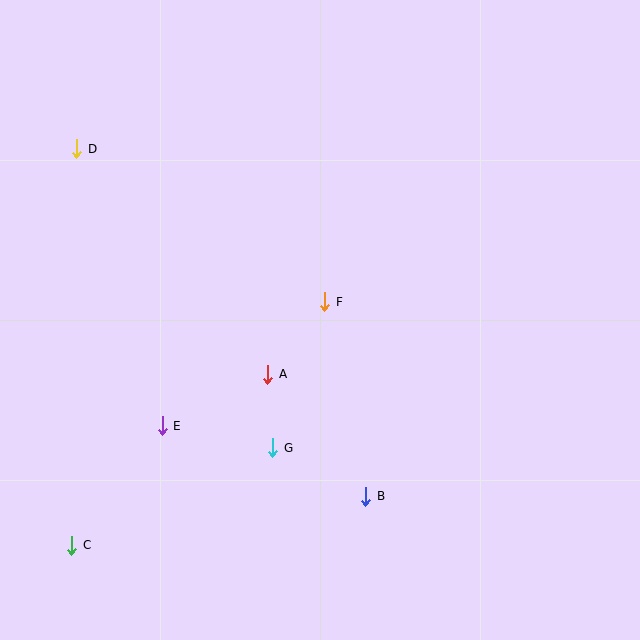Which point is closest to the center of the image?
Point F at (325, 302) is closest to the center.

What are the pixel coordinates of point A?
Point A is at (268, 374).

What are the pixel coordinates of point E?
Point E is at (162, 426).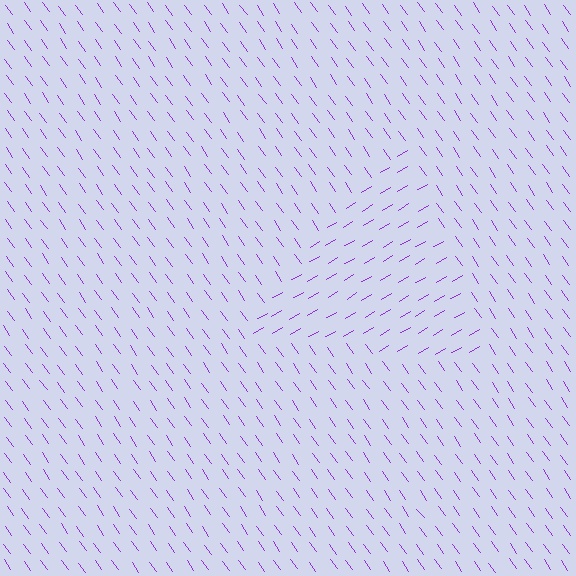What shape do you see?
I see a triangle.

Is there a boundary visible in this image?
Yes, there is a texture boundary formed by a change in line orientation.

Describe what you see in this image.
The image is filled with small purple line segments. A triangle region in the image has lines oriented differently from the surrounding lines, creating a visible texture boundary.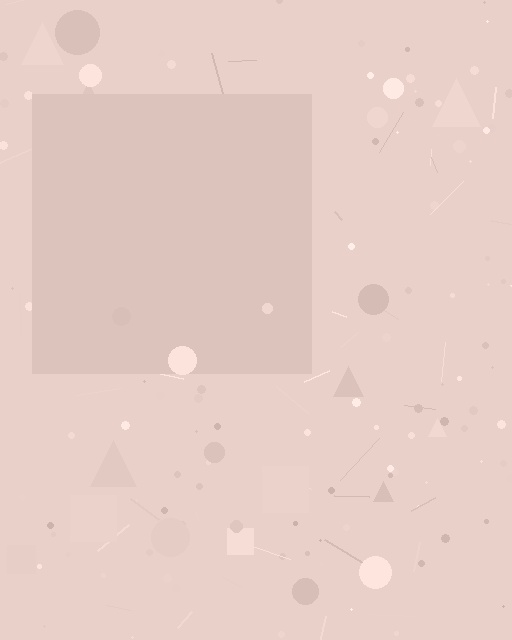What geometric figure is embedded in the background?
A square is embedded in the background.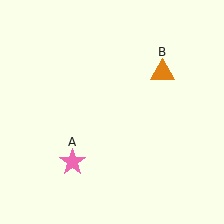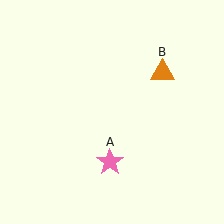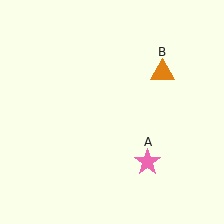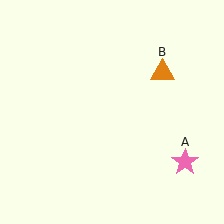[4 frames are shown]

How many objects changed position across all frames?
1 object changed position: pink star (object A).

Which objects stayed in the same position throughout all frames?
Orange triangle (object B) remained stationary.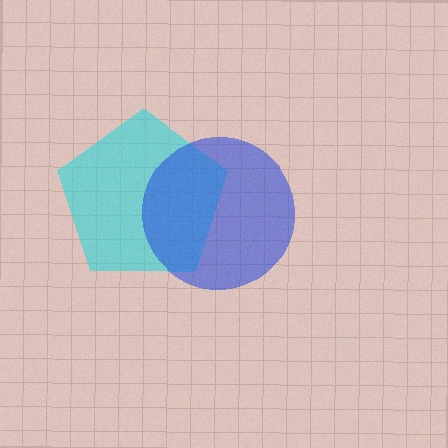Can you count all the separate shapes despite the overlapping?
Yes, there are 2 separate shapes.